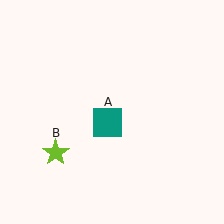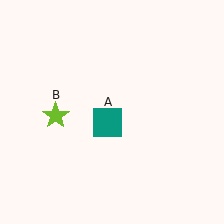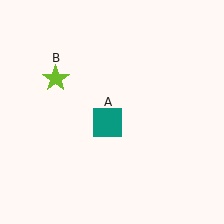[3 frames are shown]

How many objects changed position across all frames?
1 object changed position: lime star (object B).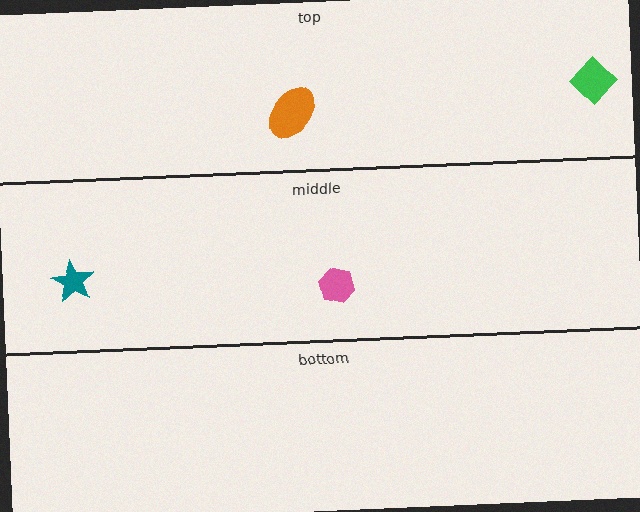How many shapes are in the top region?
2.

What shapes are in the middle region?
The pink hexagon, the teal star.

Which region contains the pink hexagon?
The middle region.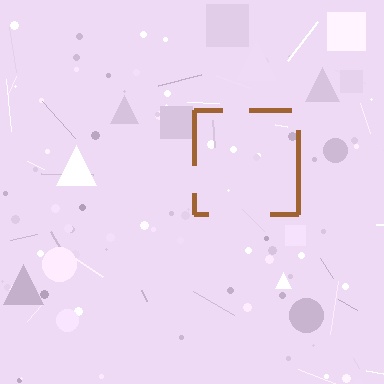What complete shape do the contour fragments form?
The contour fragments form a square.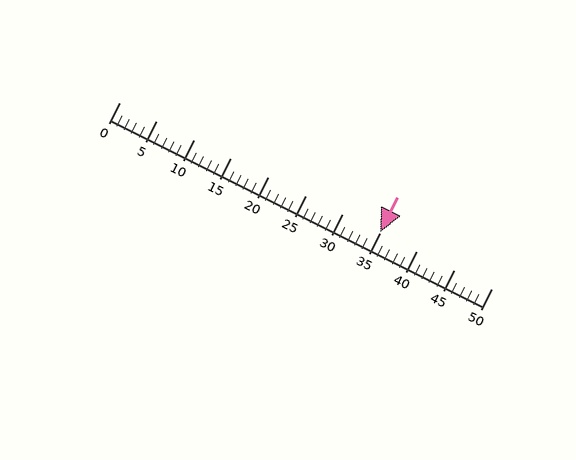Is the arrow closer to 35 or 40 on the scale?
The arrow is closer to 35.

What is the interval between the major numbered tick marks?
The major tick marks are spaced 5 units apart.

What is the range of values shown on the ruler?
The ruler shows values from 0 to 50.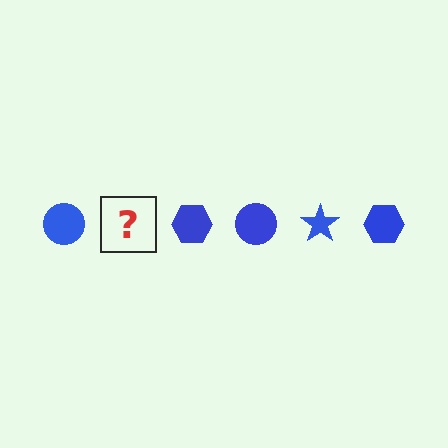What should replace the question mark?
The question mark should be replaced with a blue star.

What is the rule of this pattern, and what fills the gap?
The rule is that the pattern cycles through circle, star, hexagon shapes in blue. The gap should be filled with a blue star.